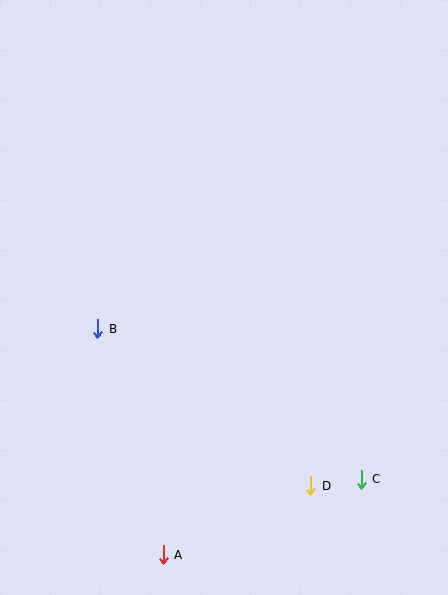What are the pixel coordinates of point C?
Point C is at (361, 479).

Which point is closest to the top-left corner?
Point B is closest to the top-left corner.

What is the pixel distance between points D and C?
The distance between D and C is 51 pixels.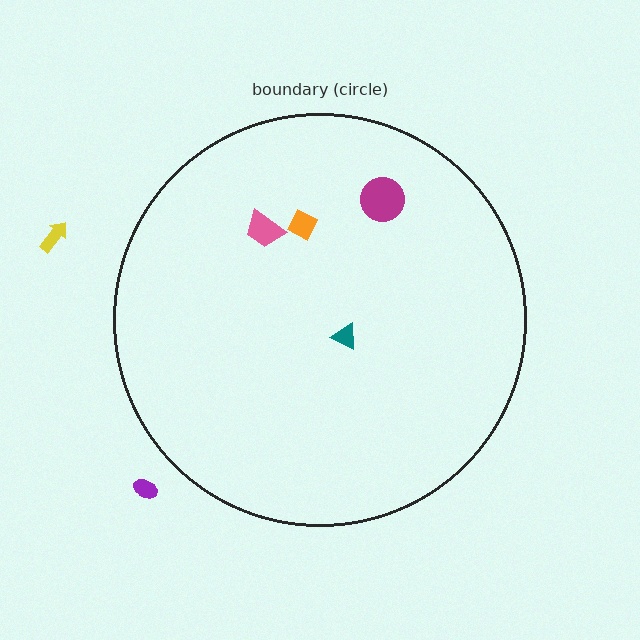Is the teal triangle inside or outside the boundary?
Inside.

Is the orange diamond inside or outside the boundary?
Inside.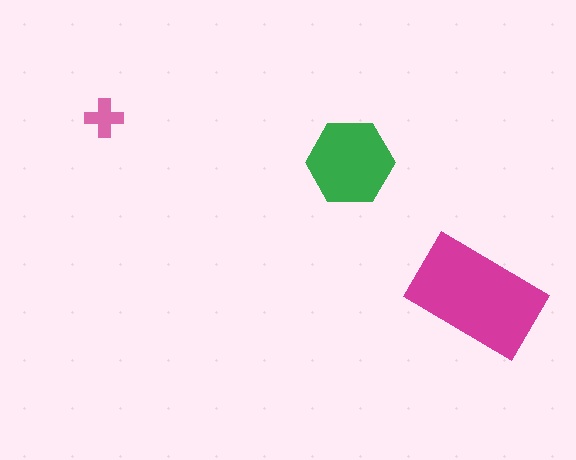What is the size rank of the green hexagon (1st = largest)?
2nd.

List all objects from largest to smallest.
The magenta rectangle, the green hexagon, the pink cross.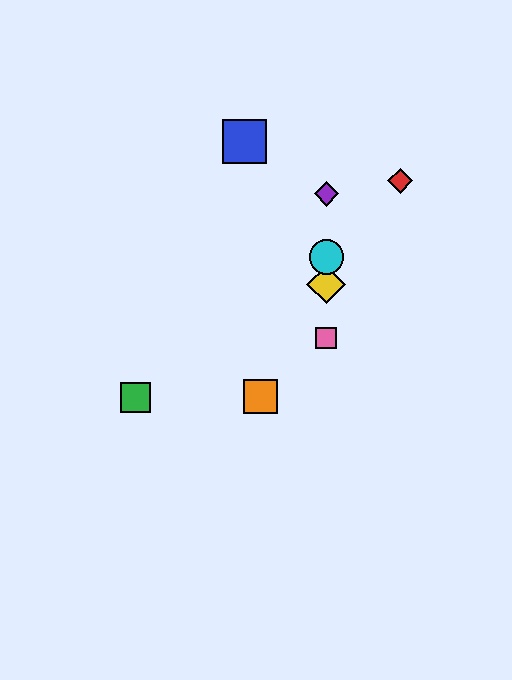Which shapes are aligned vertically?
The yellow diamond, the purple diamond, the cyan circle, the pink square are aligned vertically.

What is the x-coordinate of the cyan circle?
The cyan circle is at x≈326.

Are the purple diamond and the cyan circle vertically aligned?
Yes, both are at x≈326.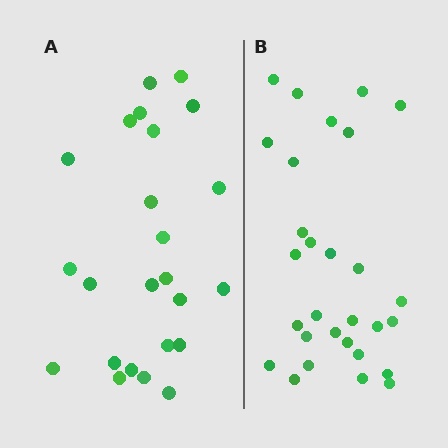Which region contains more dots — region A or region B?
Region B (the right region) has more dots.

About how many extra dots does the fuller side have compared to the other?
Region B has about 5 more dots than region A.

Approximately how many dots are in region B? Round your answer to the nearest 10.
About 30 dots. (The exact count is 29, which rounds to 30.)